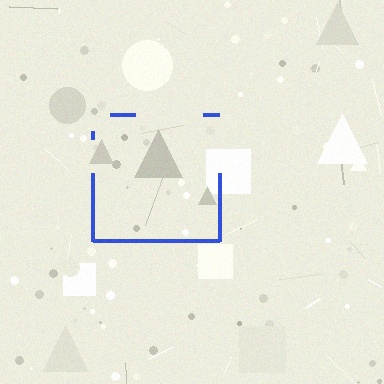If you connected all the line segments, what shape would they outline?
They would outline a square.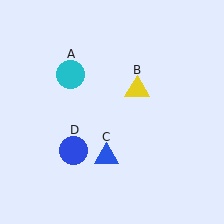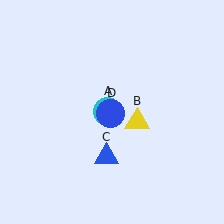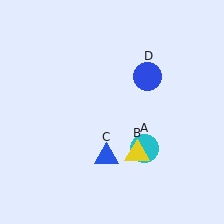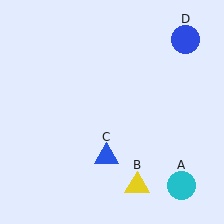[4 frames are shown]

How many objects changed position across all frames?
3 objects changed position: cyan circle (object A), yellow triangle (object B), blue circle (object D).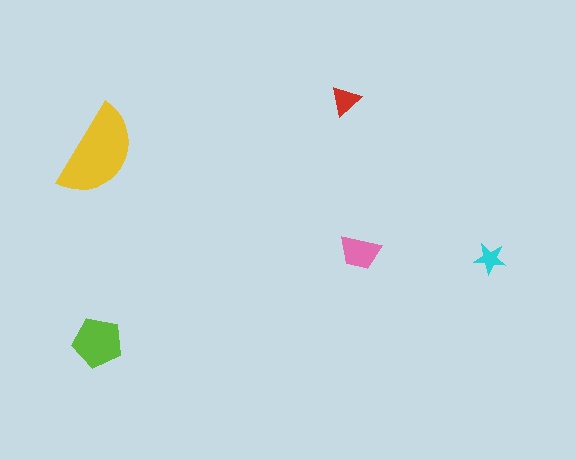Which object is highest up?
The red triangle is topmost.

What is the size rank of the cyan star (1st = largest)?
5th.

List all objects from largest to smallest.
The yellow semicircle, the lime pentagon, the pink trapezoid, the red triangle, the cyan star.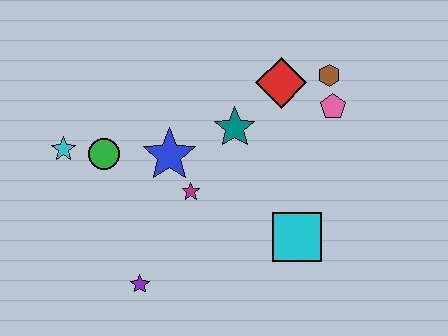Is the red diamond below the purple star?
No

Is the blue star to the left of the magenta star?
Yes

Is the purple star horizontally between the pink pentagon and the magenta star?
No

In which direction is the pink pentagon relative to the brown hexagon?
The pink pentagon is below the brown hexagon.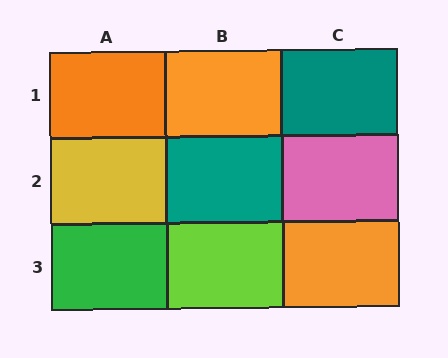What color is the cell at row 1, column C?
Teal.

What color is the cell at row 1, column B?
Orange.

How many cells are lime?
1 cell is lime.